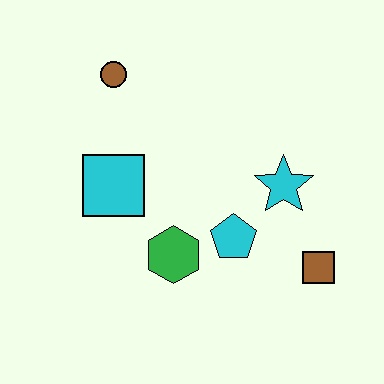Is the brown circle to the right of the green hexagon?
No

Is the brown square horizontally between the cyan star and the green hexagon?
No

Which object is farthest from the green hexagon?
The brown circle is farthest from the green hexagon.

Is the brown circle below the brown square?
No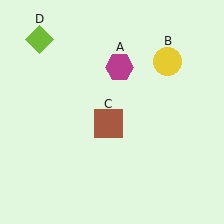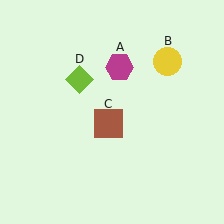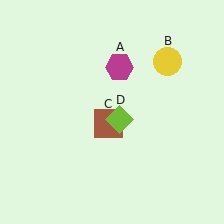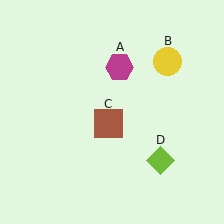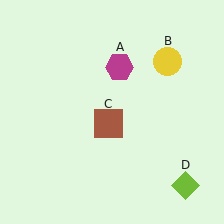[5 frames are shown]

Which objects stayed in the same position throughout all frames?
Magenta hexagon (object A) and yellow circle (object B) and brown square (object C) remained stationary.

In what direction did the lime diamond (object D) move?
The lime diamond (object D) moved down and to the right.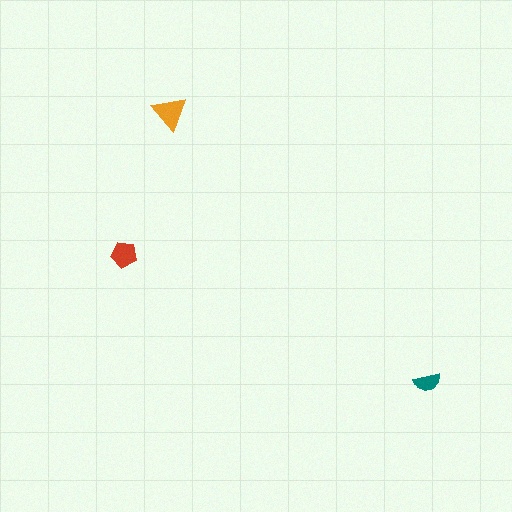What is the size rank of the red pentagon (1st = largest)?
2nd.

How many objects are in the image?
There are 3 objects in the image.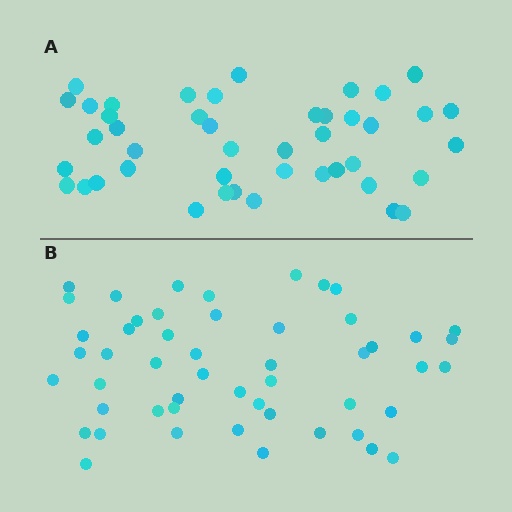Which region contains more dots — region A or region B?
Region B (the bottom region) has more dots.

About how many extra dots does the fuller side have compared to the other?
Region B has roughly 8 or so more dots than region A.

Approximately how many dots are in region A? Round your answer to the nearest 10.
About 40 dots. (The exact count is 44, which rounds to 40.)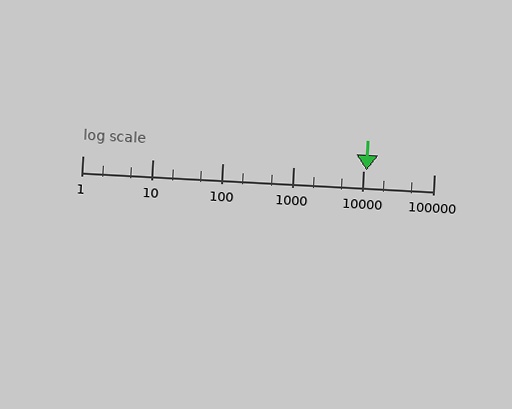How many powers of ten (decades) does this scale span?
The scale spans 5 decades, from 1 to 100000.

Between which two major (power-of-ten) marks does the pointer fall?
The pointer is between 10000 and 100000.